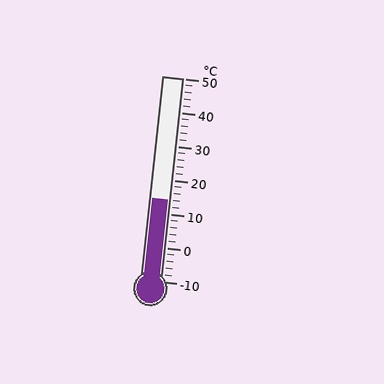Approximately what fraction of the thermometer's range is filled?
The thermometer is filled to approximately 40% of its range.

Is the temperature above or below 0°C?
The temperature is above 0°C.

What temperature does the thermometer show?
The thermometer shows approximately 14°C.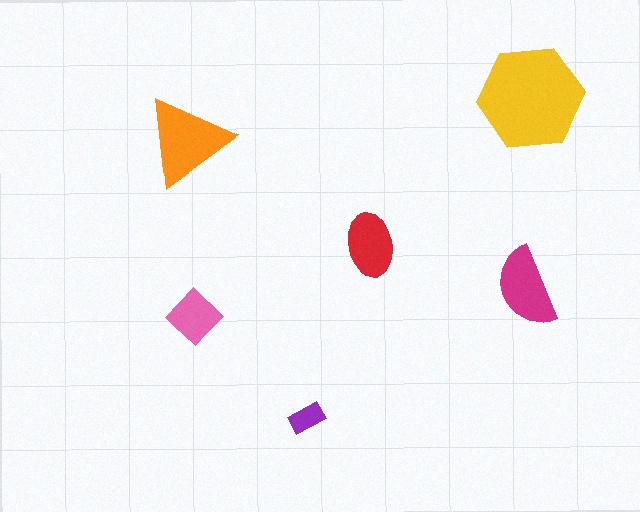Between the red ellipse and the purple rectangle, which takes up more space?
The red ellipse.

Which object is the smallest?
The purple rectangle.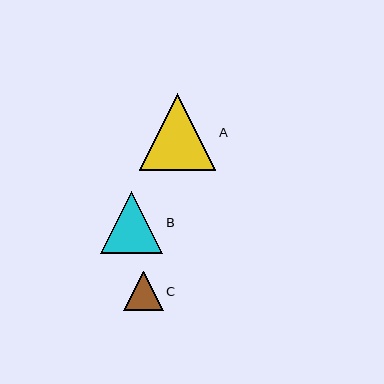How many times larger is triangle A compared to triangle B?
Triangle A is approximately 1.2 times the size of triangle B.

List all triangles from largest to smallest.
From largest to smallest: A, B, C.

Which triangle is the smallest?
Triangle C is the smallest with a size of approximately 39 pixels.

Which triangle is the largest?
Triangle A is the largest with a size of approximately 77 pixels.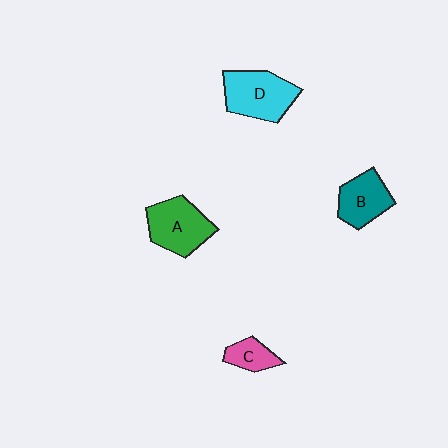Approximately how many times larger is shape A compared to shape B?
Approximately 1.3 times.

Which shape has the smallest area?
Shape C (pink).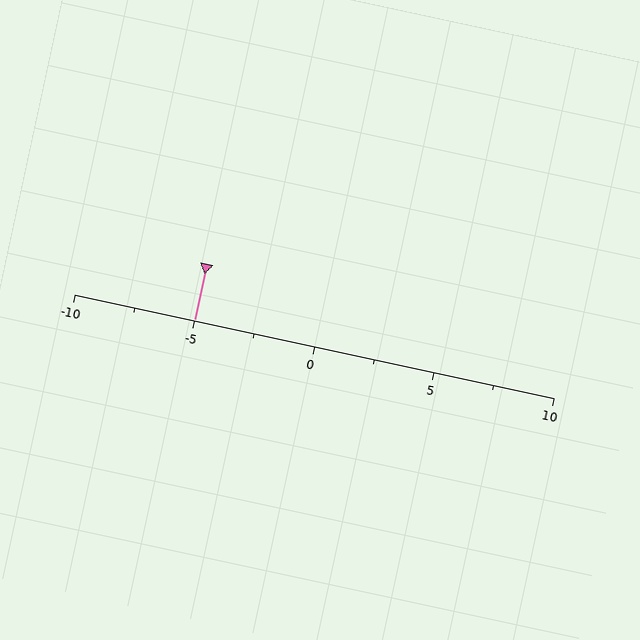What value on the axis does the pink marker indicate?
The marker indicates approximately -5.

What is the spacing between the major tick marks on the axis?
The major ticks are spaced 5 apart.